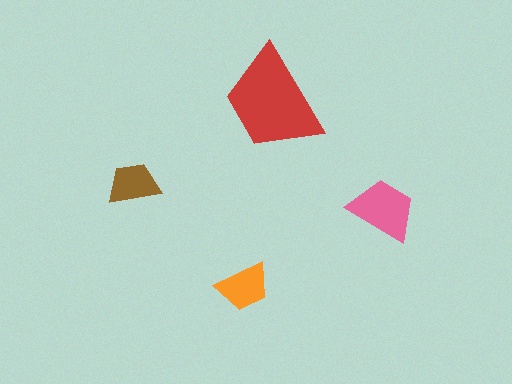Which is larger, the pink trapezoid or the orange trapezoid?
The pink one.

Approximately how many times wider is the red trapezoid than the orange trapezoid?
About 2 times wider.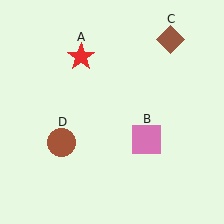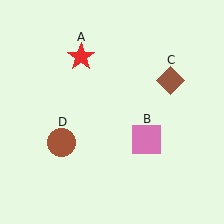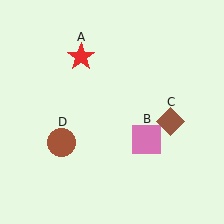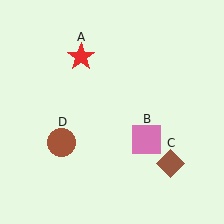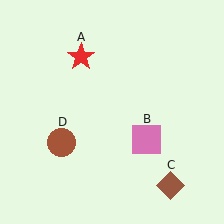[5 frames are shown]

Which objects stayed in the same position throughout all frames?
Red star (object A) and pink square (object B) and brown circle (object D) remained stationary.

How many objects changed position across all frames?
1 object changed position: brown diamond (object C).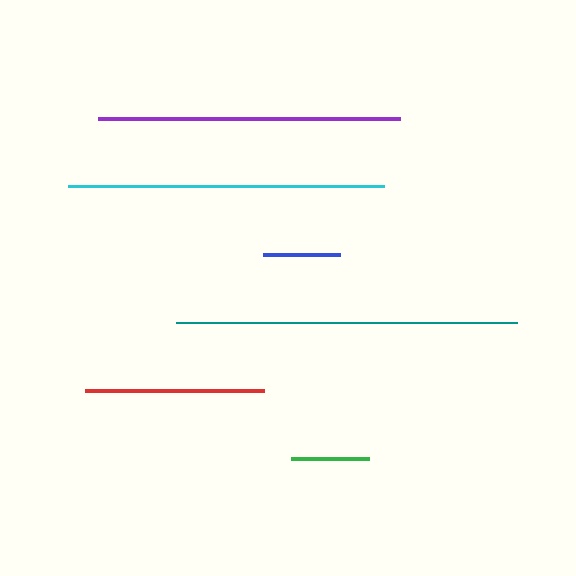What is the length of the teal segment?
The teal segment is approximately 341 pixels long.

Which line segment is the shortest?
The blue line is the shortest at approximately 77 pixels.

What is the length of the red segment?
The red segment is approximately 179 pixels long.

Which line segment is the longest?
The teal line is the longest at approximately 341 pixels.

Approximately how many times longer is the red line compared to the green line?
The red line is approximately 2.3 times the length of the green line.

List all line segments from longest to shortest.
From longest to shortest: teal, cyan, purple, red, green, blue.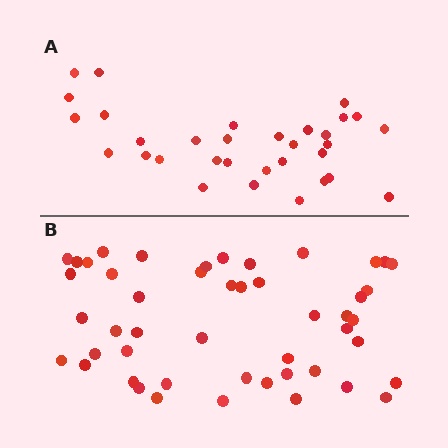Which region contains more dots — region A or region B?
Region B (the bottom region) has more dots.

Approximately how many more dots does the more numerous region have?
Region B has approximately 15 more dots than region A.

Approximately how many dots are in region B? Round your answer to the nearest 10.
About 50 dots. (The exact count is 48, which rounds to 50.)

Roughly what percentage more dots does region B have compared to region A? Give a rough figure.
About 50% more.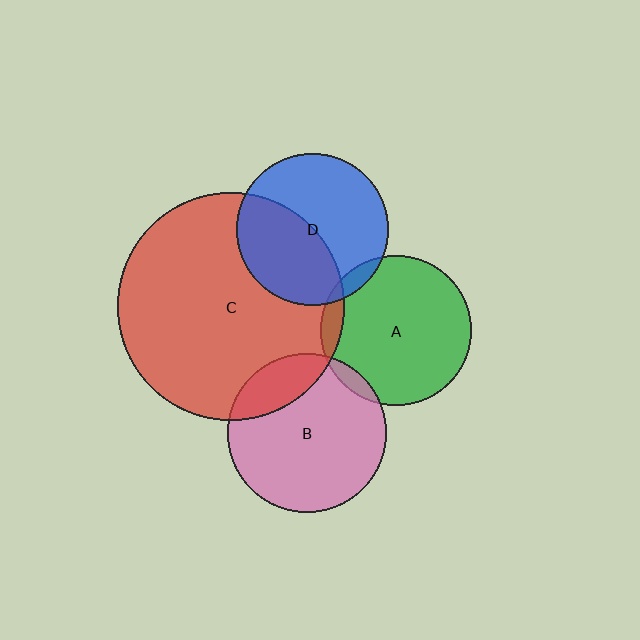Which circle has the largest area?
Circle C (red).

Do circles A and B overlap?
Yes.